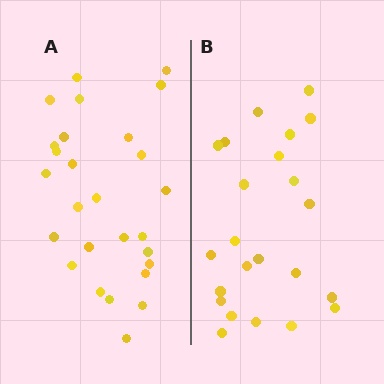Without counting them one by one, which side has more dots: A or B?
Region A (the left region) has more dots.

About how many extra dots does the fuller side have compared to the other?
Region A has about 4 more dots than region B.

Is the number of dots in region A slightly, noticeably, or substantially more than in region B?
Region A has only slightly more — the two regions are fairly close. The ratio is roughly 1.2 to 1.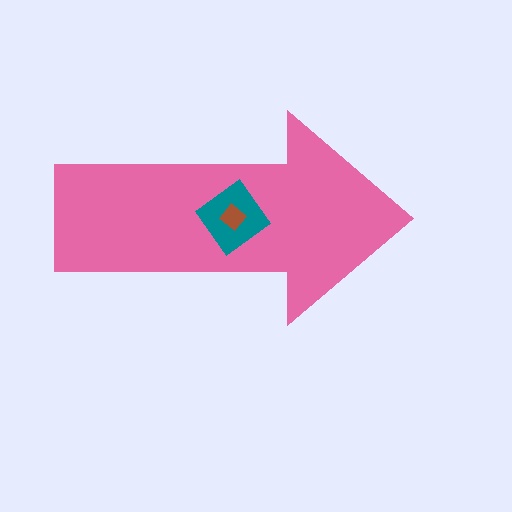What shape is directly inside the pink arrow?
The teal diamond.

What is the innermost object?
The brown diamond.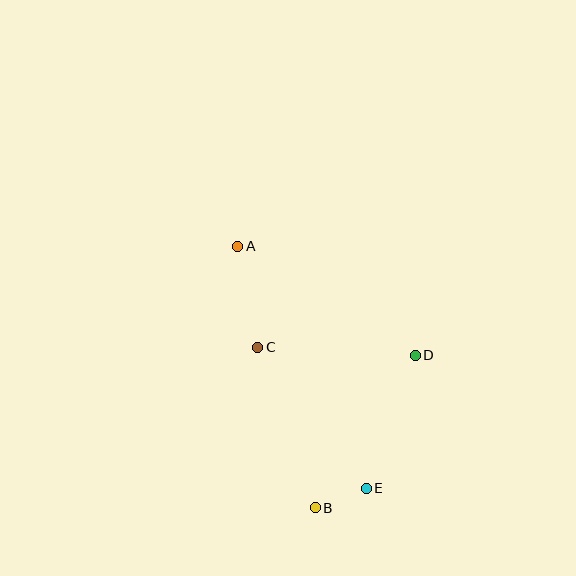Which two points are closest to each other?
Points B and E are closest to each other.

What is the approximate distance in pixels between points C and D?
The distance between C and D is approximately 158 pixels.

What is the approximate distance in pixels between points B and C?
The distance between B and C is approximately 170 pixels.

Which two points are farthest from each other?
Points A and E are farthest from each other.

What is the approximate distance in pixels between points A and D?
The distance between A and D is approximately 209 pixels.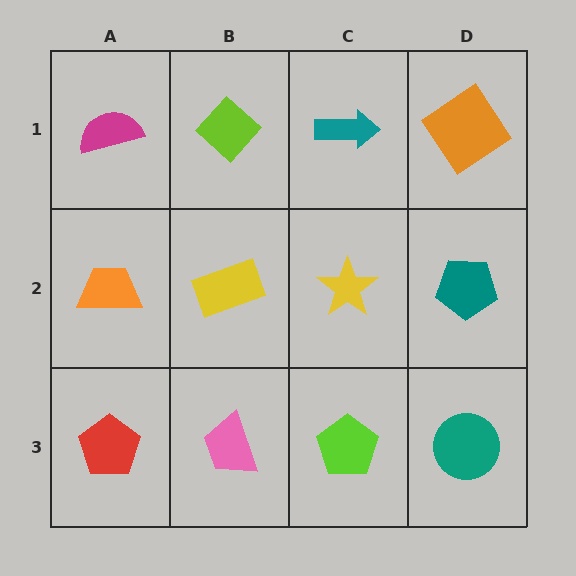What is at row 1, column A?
A magenta semicircle.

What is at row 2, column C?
A yellow star.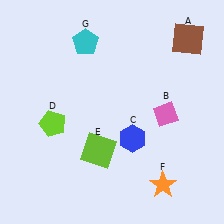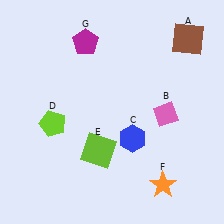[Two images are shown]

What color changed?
The pentagon (G) changed from cyan in Image 1 to magenta in Image 2.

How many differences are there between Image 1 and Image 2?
There is 1 difference between the two images.